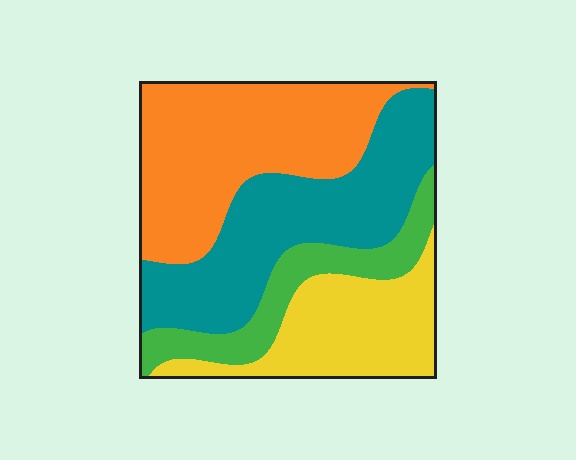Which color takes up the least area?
Green, at roughly 15%.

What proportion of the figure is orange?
Orange covers around 35% of the figure.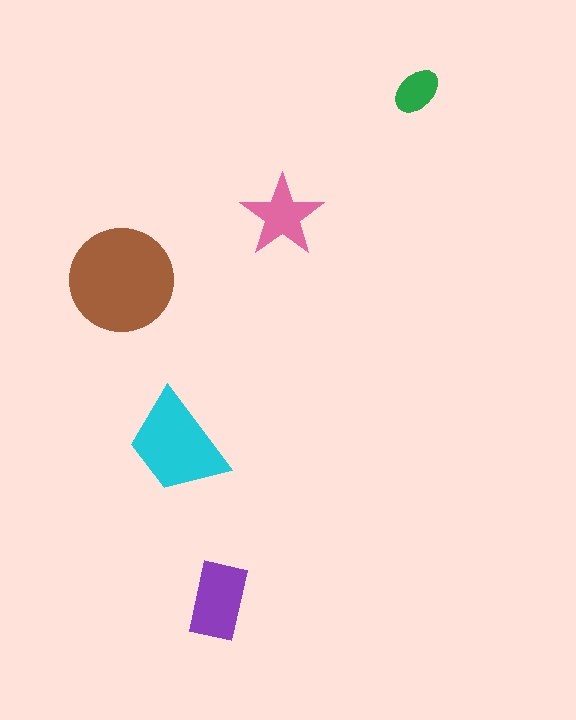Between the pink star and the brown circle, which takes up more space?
The brown circle.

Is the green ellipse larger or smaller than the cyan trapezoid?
Smaller.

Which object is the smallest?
The green ellipse.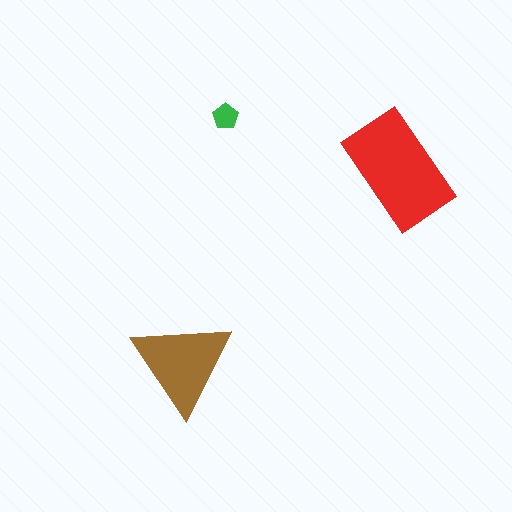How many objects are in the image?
There are 3 objects in the image.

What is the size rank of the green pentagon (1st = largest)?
3rd.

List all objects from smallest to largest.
The green pentagon, the brown triangle, the red rectangle.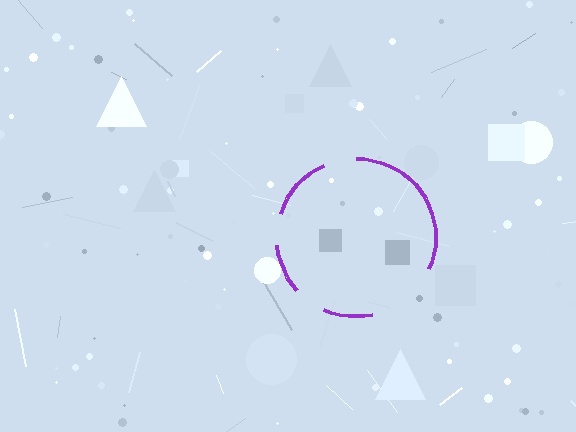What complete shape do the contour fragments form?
The contour fragments form a circle.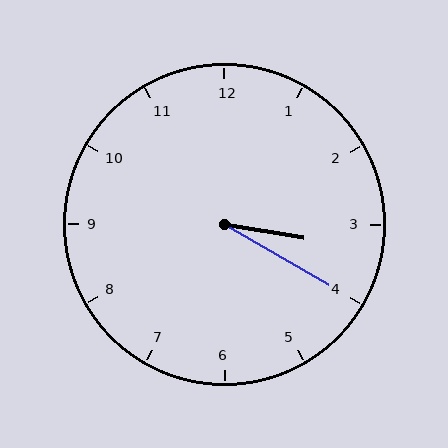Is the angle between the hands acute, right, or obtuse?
It is acute.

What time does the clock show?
3:20.